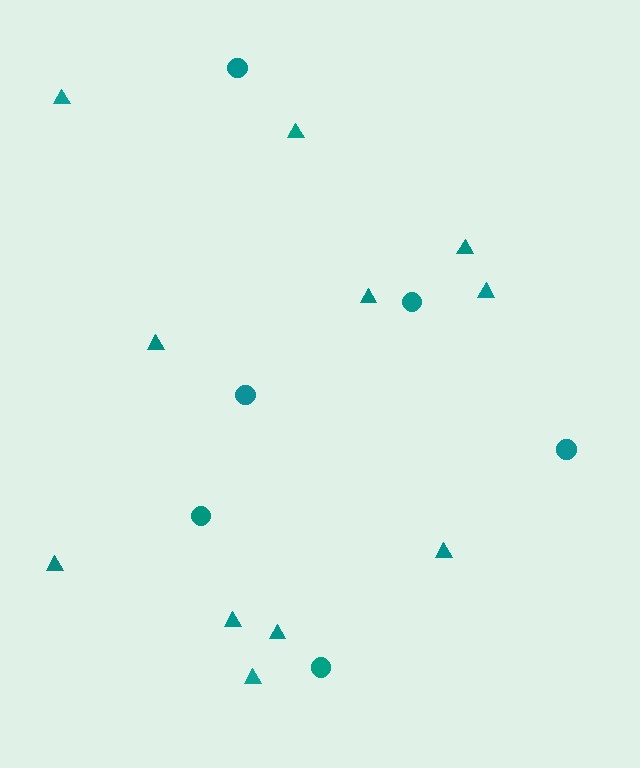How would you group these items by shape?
There are 2 groups: one group of circles (6) and one group of triangles (11).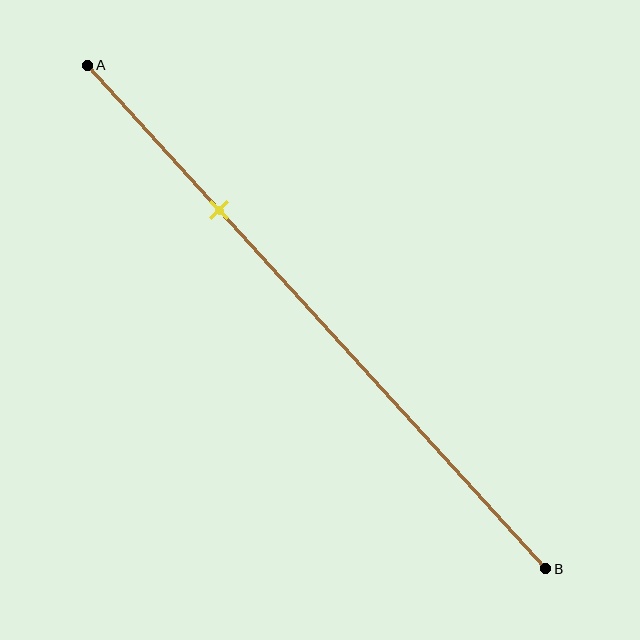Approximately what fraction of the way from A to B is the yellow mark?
The yellow mark is approximately 30% of the way from A to B.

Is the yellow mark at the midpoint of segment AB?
No, the mark is at about 30% from A, not at the 50% midpoint.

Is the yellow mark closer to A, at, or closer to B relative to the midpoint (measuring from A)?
The yellow mark is closer to point A than the midpoint of segment AB.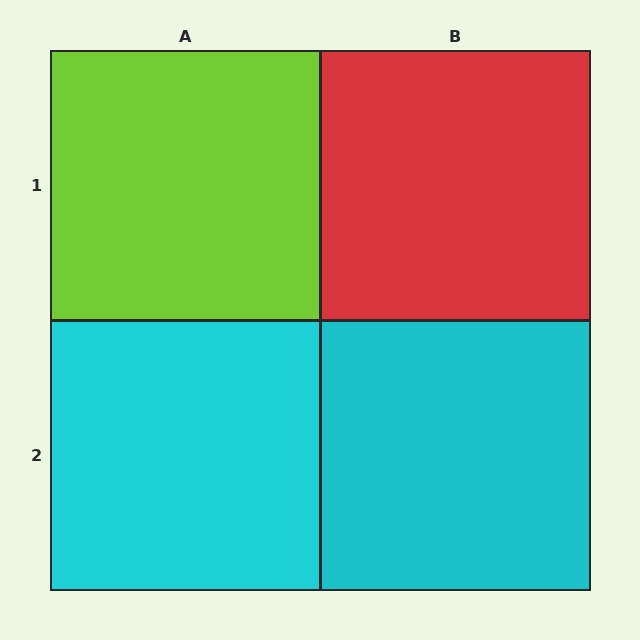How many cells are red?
1 cell is red.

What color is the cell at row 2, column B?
Cyan.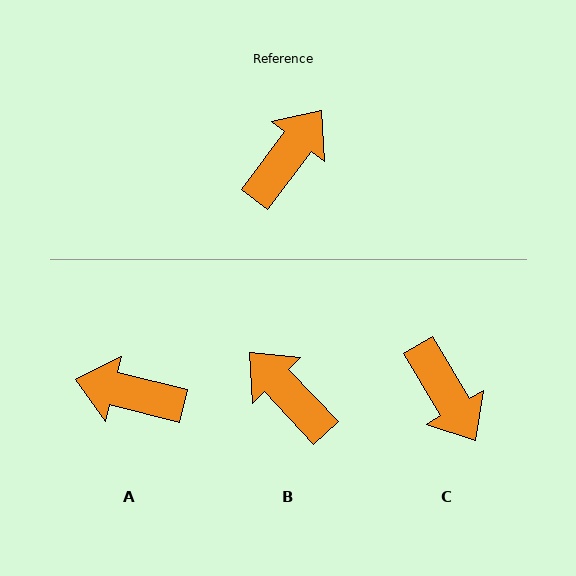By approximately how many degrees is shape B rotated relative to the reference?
Approximately 80 degrees counter-clockwise.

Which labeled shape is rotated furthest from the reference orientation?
A, about 113 degrees away.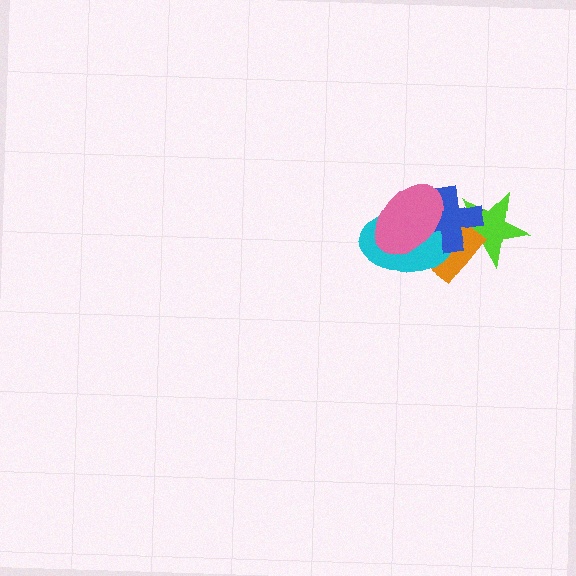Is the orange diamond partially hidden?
Yes, it is partially covered by another shape.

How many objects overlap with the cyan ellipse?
3 objects overlap with the cyan ellipse.